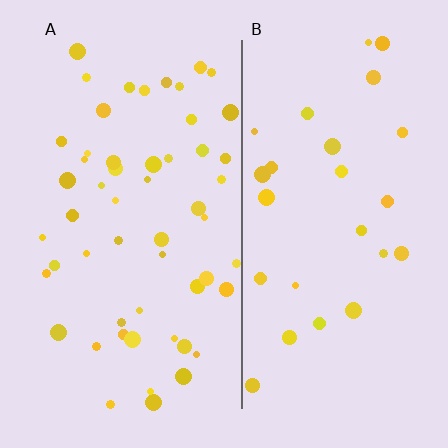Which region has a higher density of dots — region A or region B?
A (the left).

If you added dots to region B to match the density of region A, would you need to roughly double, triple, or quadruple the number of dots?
Approximately double.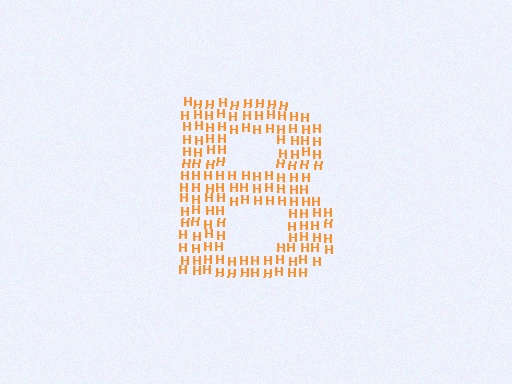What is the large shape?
The large shape is the letter B.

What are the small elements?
The small elements are letter H's.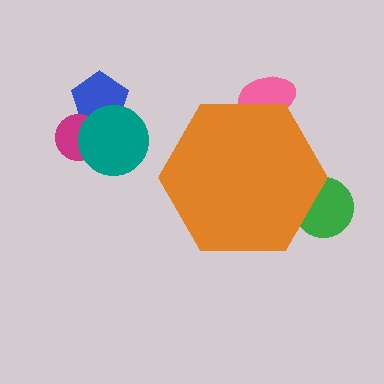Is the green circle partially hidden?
Yes, the green circle is partially hidden behind the orange hexagon.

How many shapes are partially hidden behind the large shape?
3 shapes are partially hidden.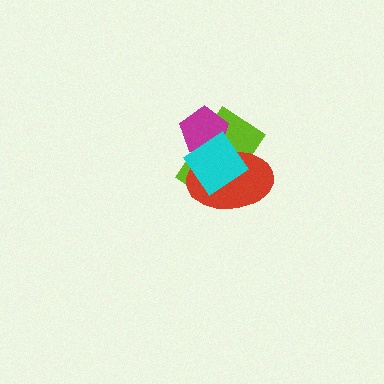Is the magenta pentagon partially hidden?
Yes, it is partially covered by another shape.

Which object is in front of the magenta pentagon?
The cyan diamond is in front of the magenta pentagon.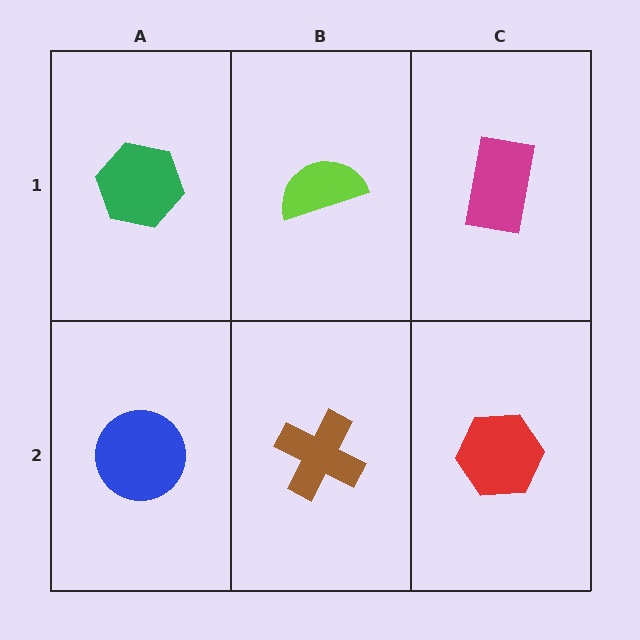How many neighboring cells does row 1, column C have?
2.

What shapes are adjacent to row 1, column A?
A blue circle (row 2, column A), a lime semicircle (row 1, column B).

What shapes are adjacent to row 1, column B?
A brown cross (row 2, column B), a green hexagon (row 1, column A), a magenta rectangle (row 1, column C).